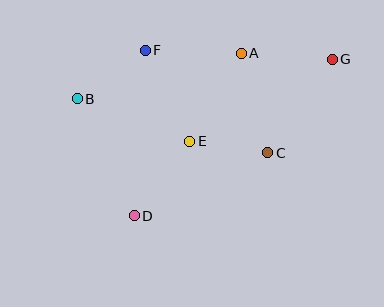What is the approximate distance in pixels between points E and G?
The distance between E and G is approximately 164 pixels.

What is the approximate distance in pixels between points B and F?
The distance between B and F is approximately 84 pixels.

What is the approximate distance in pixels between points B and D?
The distance between B and D is approximately 130 pixels.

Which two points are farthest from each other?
Points B and G are farthest from each other.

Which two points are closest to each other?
Points C and E are closest to each other.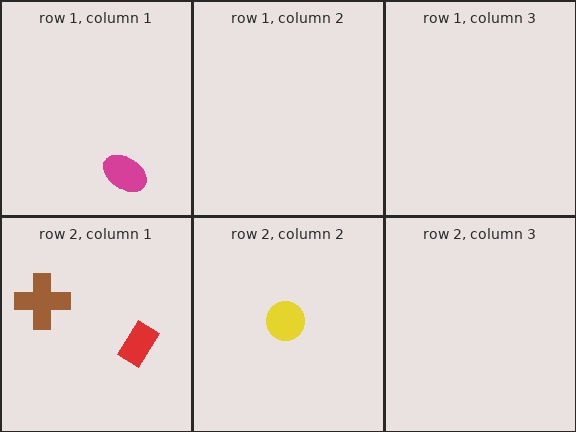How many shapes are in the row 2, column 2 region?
1.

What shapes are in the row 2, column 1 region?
The brown cross, the red rectangle.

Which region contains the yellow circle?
The row 2, column 2 region.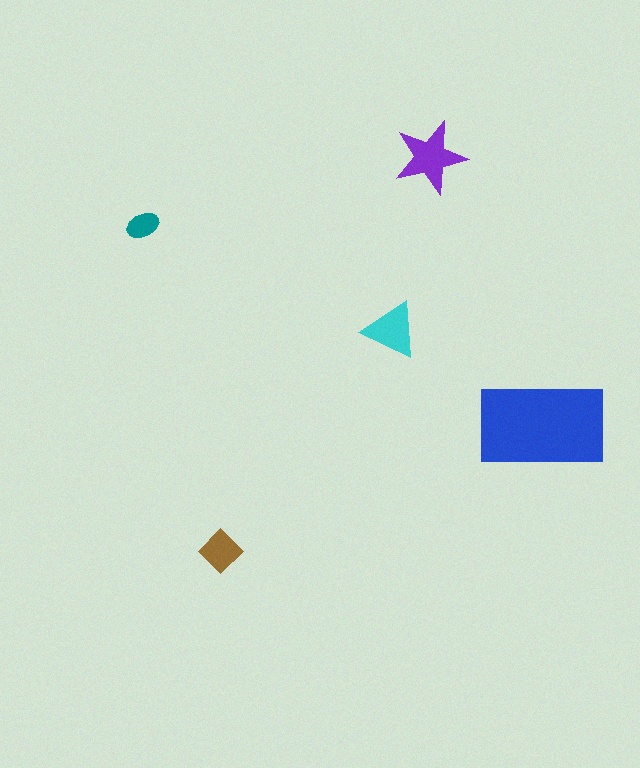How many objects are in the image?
There are 5 objects in the image.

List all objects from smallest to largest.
The teal ellipse, the brown diamond, the cyan triangle, the purple star, the blue rectangle.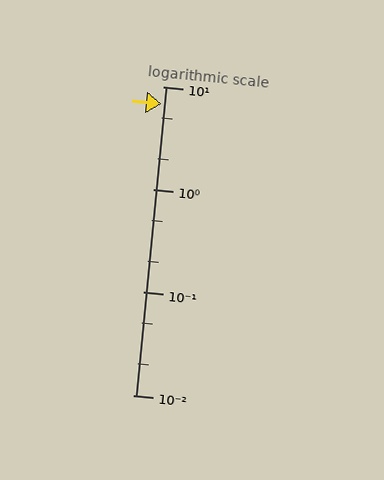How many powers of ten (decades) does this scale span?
The scale spans 3 decades, from 0.01 to 10.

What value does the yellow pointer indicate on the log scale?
The pointer indicates approximately 6.8.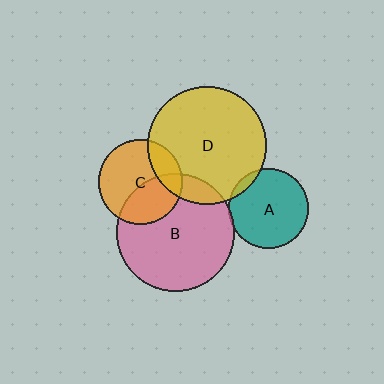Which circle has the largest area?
Circle D (yellow).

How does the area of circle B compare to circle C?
Approximately 2.0 times.